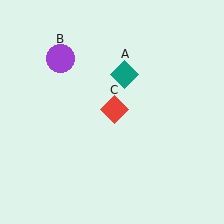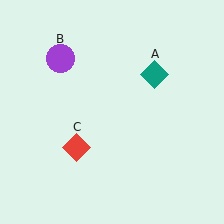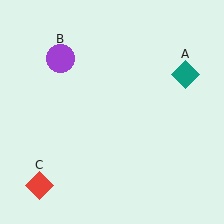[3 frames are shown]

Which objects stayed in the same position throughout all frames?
Purple circle (object B) remained stationary.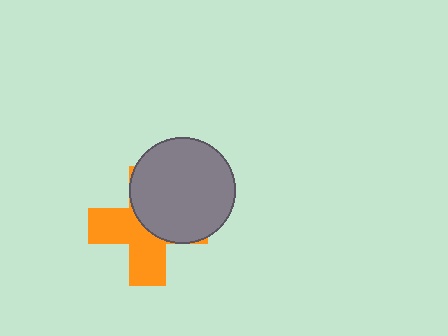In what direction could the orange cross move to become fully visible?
The orange cross could move toward the lower-left. That would shift it out from behind the gray circle entirely.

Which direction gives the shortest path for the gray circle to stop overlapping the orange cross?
Moving toward the upper-right gives the shortest separation.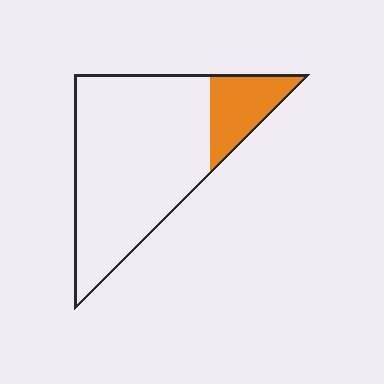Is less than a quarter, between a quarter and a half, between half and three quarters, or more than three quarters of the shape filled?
Less than a quarter.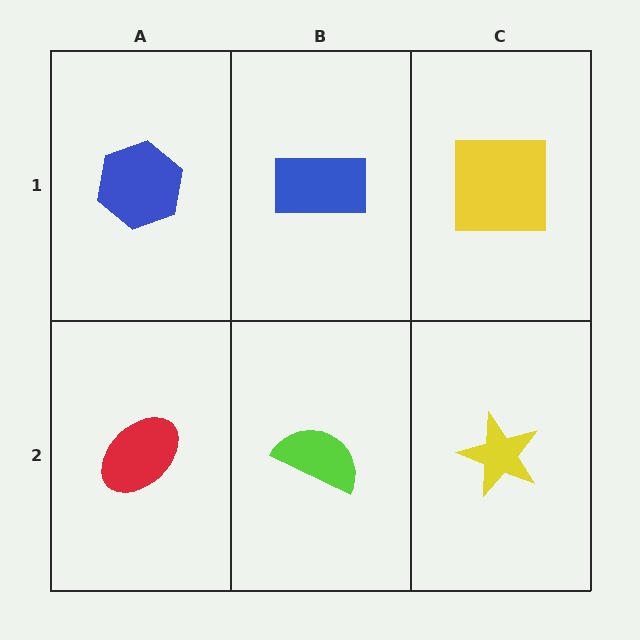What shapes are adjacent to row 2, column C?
A yellow square (row 1, column C), a lime semicircle (row 2, column B).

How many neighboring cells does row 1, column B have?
3.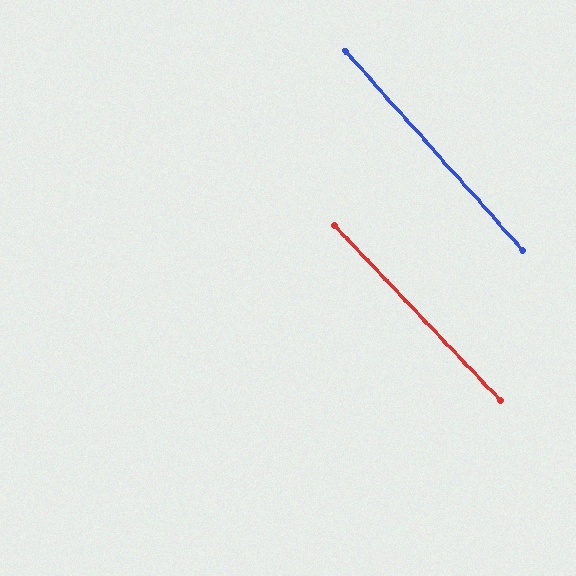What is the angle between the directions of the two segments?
Approximately 2 degrees.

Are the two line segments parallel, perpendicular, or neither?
Parallel — their directions differ by only 1.6°.